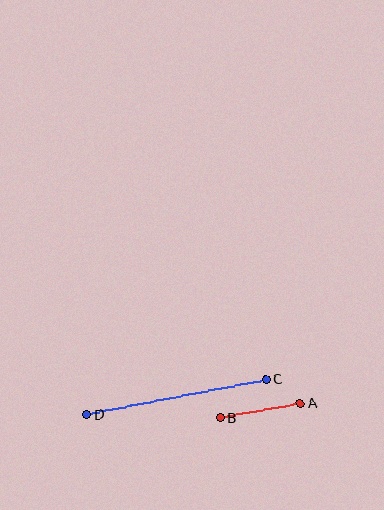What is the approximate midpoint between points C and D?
The midpoint is at approximately (176, 397) pixels.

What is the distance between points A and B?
The distance is approximately 81 pixels.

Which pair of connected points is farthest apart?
Points C and D are farthest apart.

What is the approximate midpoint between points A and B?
The midpoint is at approximately (260, 411) pixels.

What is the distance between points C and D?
The distance is approximately 183 pixels.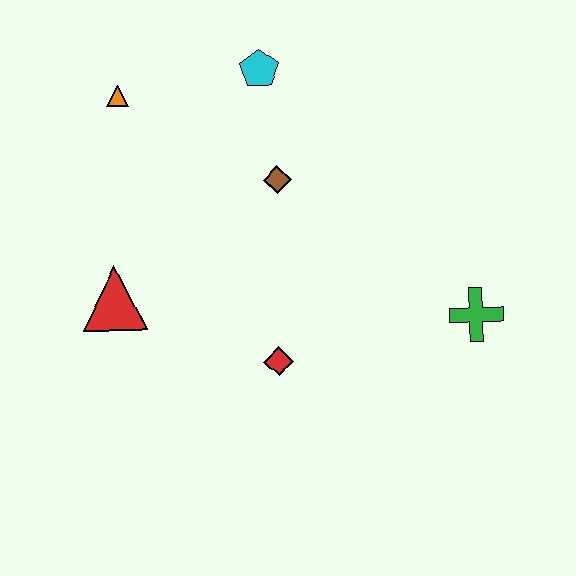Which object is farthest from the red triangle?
The green cross is farthest from the red triangle.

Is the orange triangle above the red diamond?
Yes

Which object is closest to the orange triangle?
The cyan pentagon is closest to the orange triangle.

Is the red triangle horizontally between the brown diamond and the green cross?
No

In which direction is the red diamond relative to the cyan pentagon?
The red diamond is below the cyan pentagon.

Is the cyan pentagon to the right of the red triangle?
Yes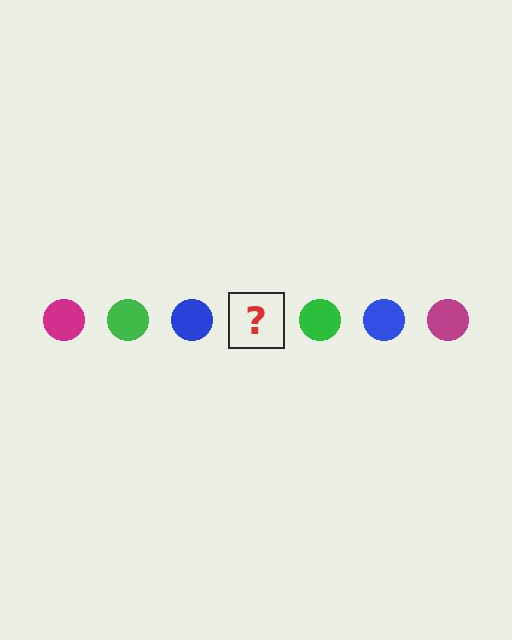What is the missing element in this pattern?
The missing element is a magenta circle.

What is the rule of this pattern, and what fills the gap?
The rule is that the pattern cycles through magenta, green, blue circles. The gap should be filled with a magenta circle.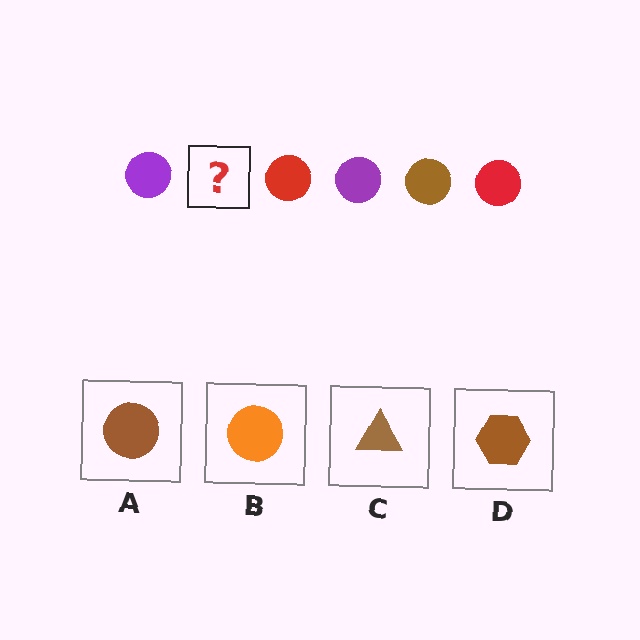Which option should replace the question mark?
Option A.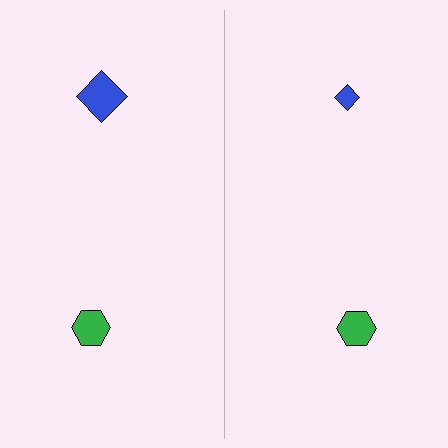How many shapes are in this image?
There are 4 shapes in this image.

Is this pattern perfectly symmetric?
No, the pattern is not perfectly symmetric. The blue diamond on the right side has a different size than its mirror counterpart.